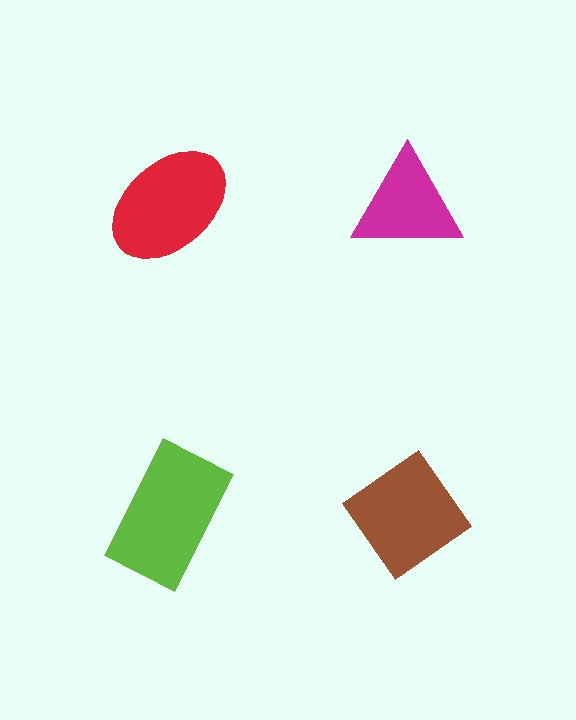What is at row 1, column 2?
A magenta triangle.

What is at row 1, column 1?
A red ellipse.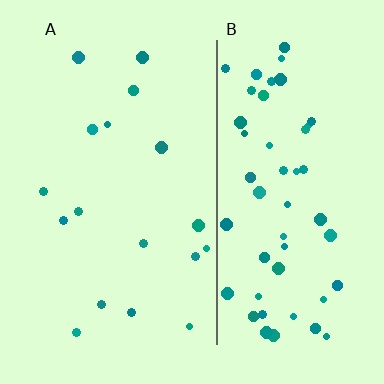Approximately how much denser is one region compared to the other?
Approximately 3.1× — region B over region A.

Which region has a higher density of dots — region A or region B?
B (the right).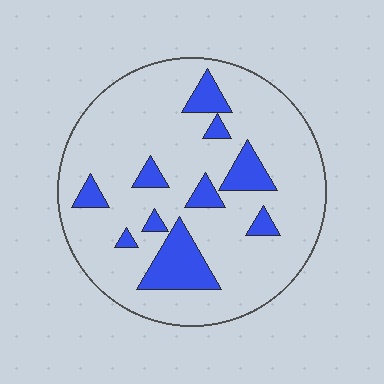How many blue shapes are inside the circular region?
10.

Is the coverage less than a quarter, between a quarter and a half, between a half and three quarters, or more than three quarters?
Less than a quarter.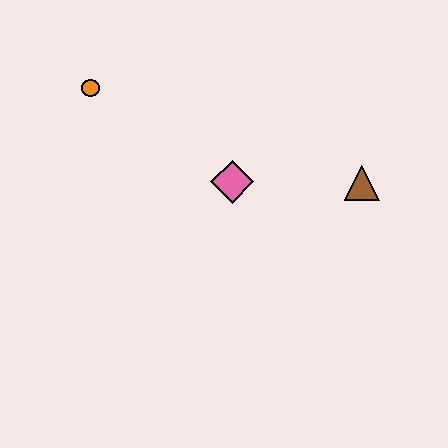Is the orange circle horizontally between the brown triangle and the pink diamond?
No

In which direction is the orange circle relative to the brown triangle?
The orange circle is to the left of the brown triangle.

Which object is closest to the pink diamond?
The brown triangle is closest to the pink diamond.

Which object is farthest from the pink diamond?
The orange circle is farthest from the pink diamond.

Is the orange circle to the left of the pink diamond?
Yes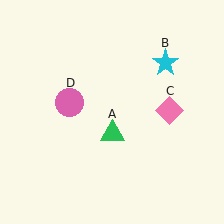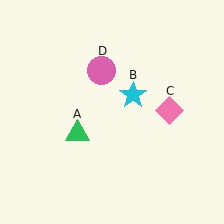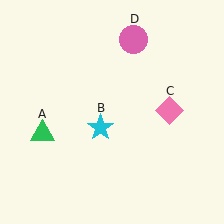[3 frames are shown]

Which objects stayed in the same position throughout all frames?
Pink diamond (object C) remained stationary.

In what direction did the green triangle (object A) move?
The green triangle (object A) moved left.